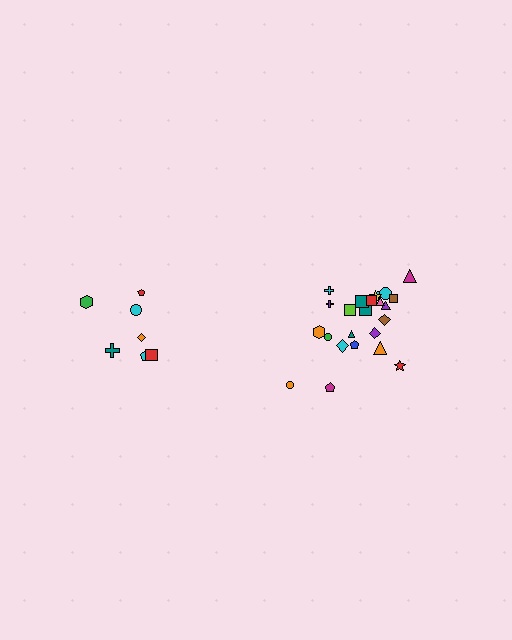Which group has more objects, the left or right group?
The right group.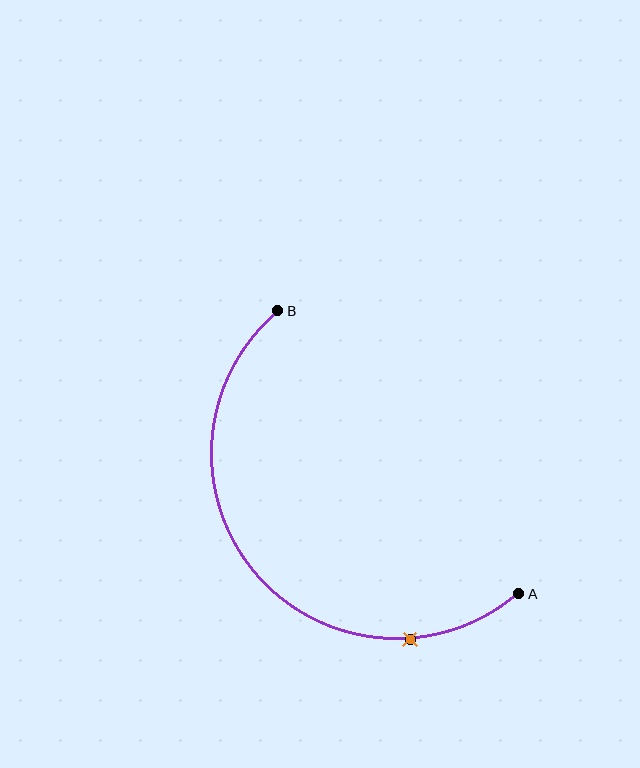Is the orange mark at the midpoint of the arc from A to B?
No. The orange mark lies on the arc but is closer to endpoint A. The arc midpoint would be at the point on the curve equidistant along the arc from both A and B.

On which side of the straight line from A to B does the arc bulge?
The arc bulges below and to the left of the straight line connecting A and B.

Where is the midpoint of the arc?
The arc midpoint is the point on the curve farthest from the straight line joining A and B. It sits below and to the left of that line.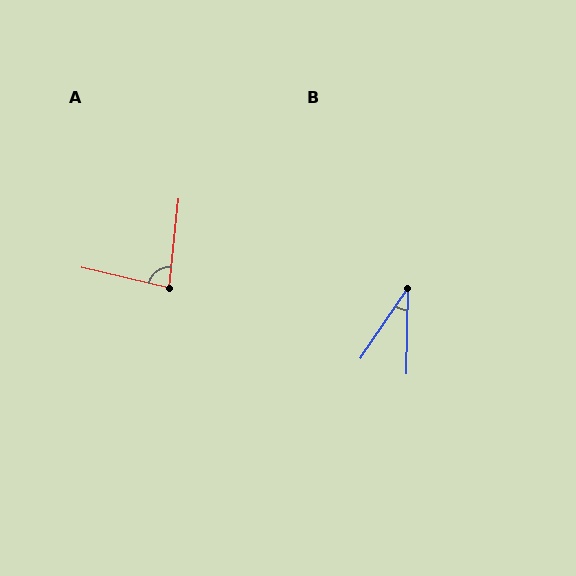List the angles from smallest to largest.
B (32°), A (83°).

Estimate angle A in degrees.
Approximately 83 degrees.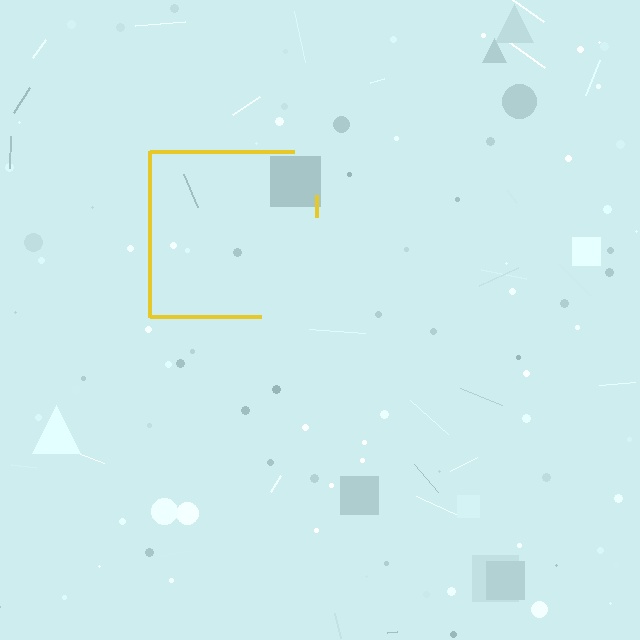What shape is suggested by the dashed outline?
The dashed outline suggests a square.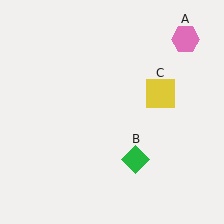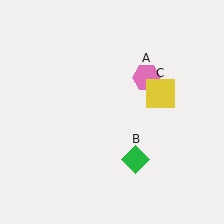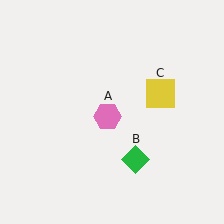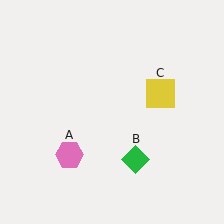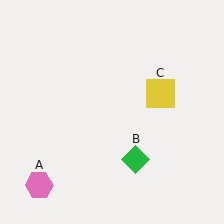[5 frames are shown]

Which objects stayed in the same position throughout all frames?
Green diamond (object B) and yellow square (object C) remained stationary.